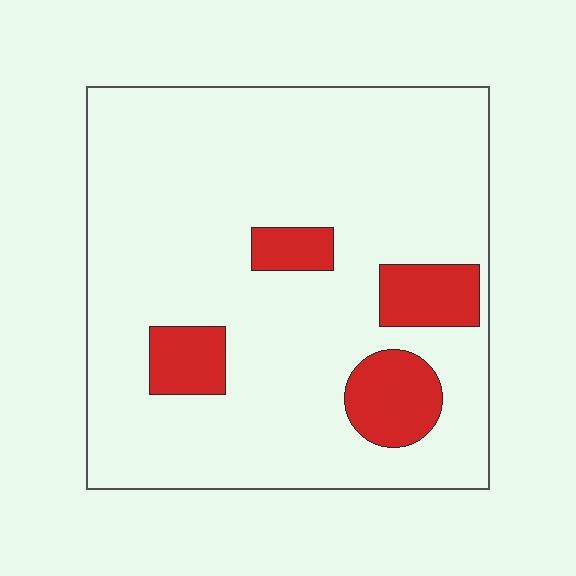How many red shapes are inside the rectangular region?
4.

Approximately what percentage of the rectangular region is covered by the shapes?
Approximately 15%.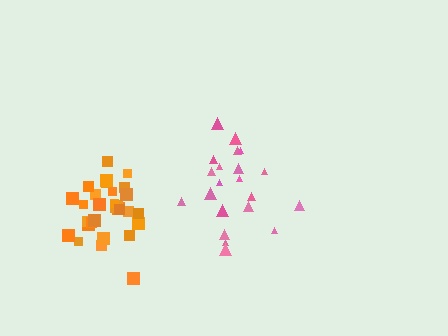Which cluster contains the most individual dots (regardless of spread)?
Orange (29).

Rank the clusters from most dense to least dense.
orange, pink.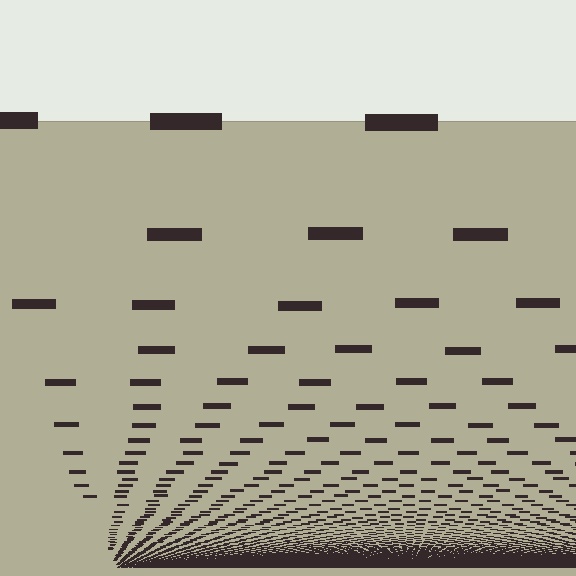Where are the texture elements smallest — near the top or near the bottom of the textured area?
Near the bottom.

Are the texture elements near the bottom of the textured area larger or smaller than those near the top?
Smaller. The gradient is inverted — elements near the bottom are smaller and denser.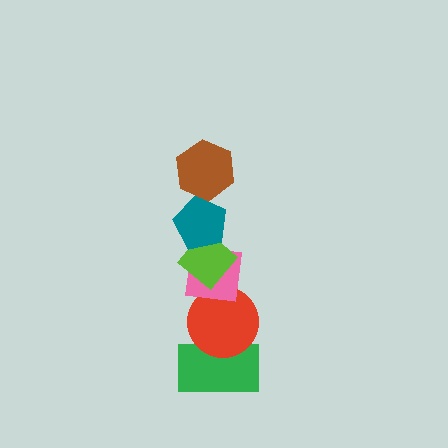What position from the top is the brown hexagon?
The brown hexagon is 1st from the top.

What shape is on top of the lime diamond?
The teal pentagon is on top of the lime diamond.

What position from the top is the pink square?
The pink square is 4th from the top.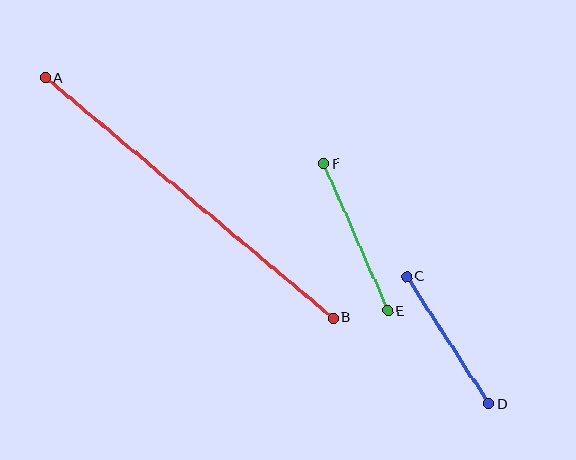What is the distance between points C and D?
The distance is approximately 151 pixels.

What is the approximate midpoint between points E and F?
The midpoint is at approximately (356, 237) pixels.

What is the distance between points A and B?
The distance is approximately 374 pixels.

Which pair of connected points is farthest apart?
Points A and B are farthest apart.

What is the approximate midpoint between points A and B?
The midpoint is at approximately (189, 198) pixels.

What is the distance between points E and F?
The distance is approximately 160 pixels.